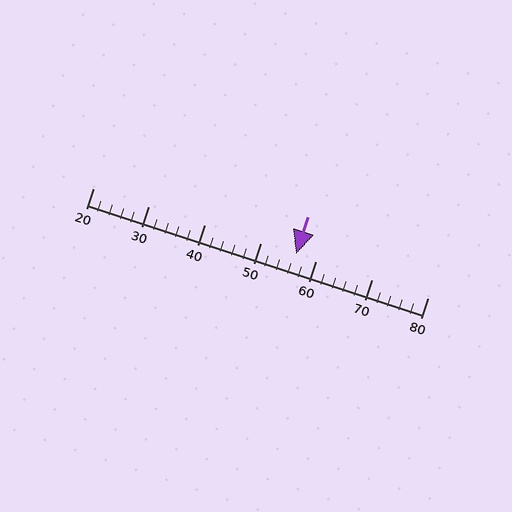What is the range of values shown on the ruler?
The ruler shows values from 20 to 80.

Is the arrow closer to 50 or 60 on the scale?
The arrow is closer to 60.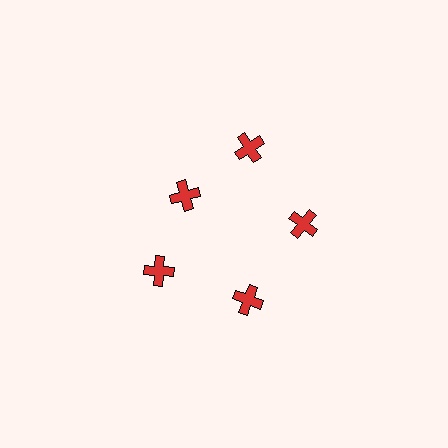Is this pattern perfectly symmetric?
No. The 5 red crosses are arranged in a ring, but one element near the 10 o'clock position is pulled inward toward the center, breaking the 5-fold rotational symmetry.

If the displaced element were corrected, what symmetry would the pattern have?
It would have 5-fold rotational symmetry — the pattern would map onto itself every 72 degrees.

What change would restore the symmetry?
The symmetry would be restored by moving it outward, back onto the ring so that all 5 crosses sit at equal angles and equal distance from the center.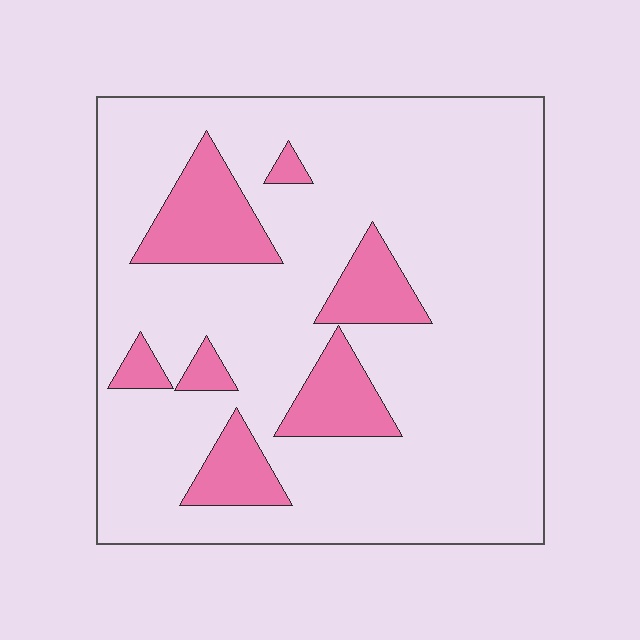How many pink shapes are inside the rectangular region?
7.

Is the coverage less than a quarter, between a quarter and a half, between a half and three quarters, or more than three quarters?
Less than a quarter.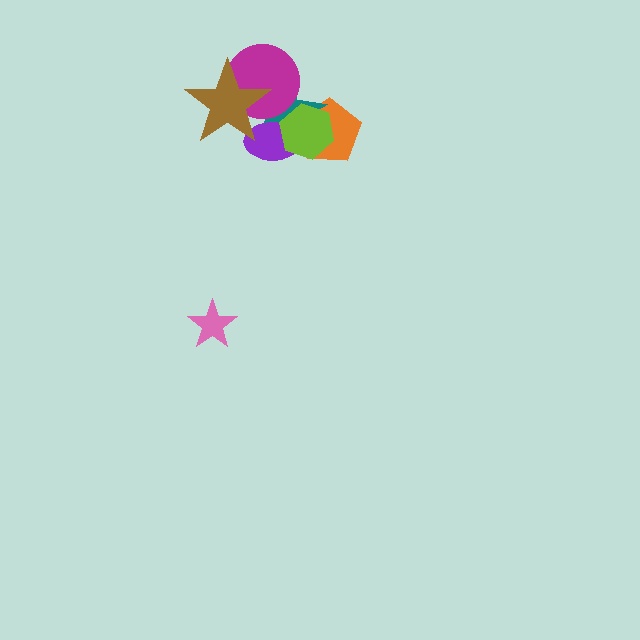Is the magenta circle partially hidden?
Yes, it is partially covered by another shape.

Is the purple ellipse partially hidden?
Yes, it is partially covered by another shape.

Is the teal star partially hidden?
Yes, it is partially covered by another shape.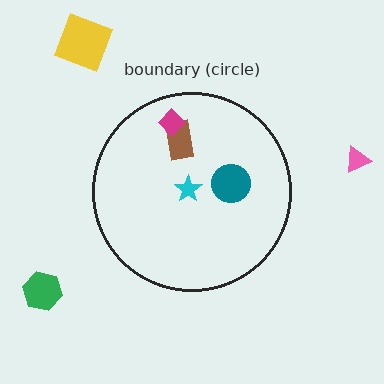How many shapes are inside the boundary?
4 inside, 3 outside.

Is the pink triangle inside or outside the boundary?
Outside.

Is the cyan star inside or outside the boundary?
Inside.